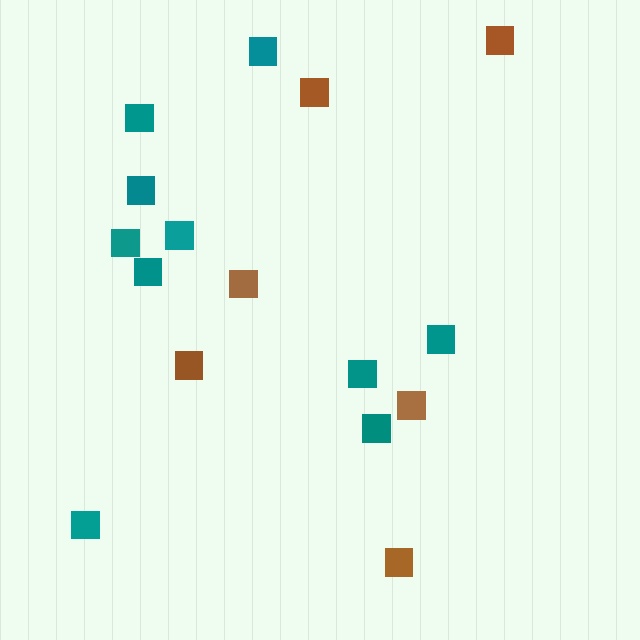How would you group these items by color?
There are 2 groups: one group of brown squares (6) and one group of teal squares (10).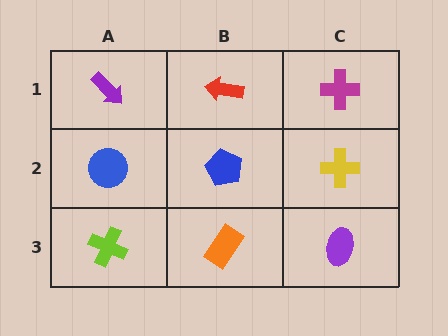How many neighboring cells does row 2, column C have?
3.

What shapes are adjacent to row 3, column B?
A blue pentagon (row 2, column B), a lime cross (row 3, column A), a purple ellipse (row 3, column C).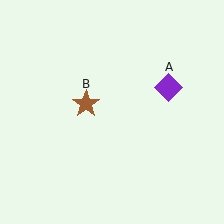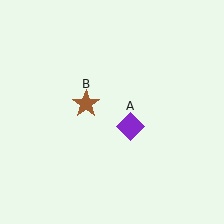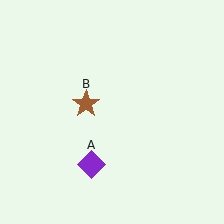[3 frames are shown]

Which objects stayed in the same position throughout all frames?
Brown star (object B) remained stationary.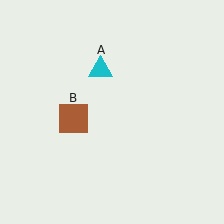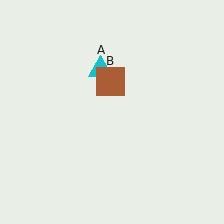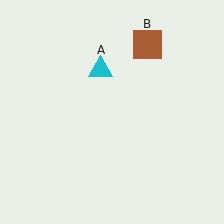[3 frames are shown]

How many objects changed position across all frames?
1 object changed position: brown square (object B).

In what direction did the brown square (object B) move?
The brown square (object B) moved up and to the right.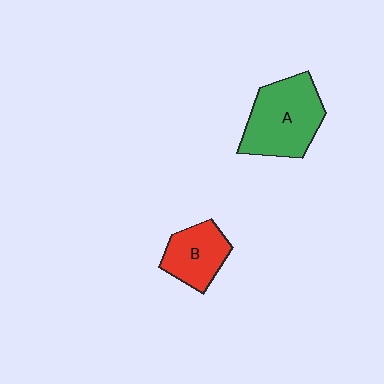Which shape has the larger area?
Shape A (green).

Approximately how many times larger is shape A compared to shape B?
Approximately 1.6 times.